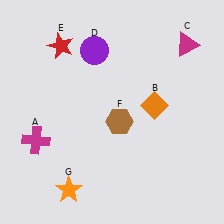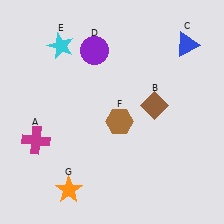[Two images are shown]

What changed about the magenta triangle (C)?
In Image 1, C is magenta. In Image 2, it changed to blue.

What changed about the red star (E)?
In Image 1, E is red. In Image 2, it changed to cyan.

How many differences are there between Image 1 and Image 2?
There are 3 differences between the two images.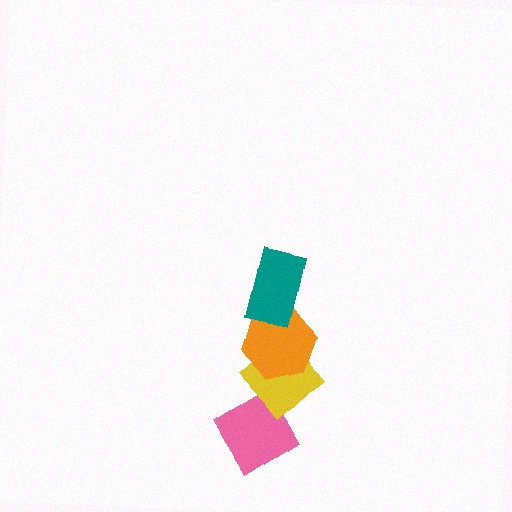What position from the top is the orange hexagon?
The orange hexagon is 2nd from the top.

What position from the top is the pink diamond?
The pink diamond is 4th from the top.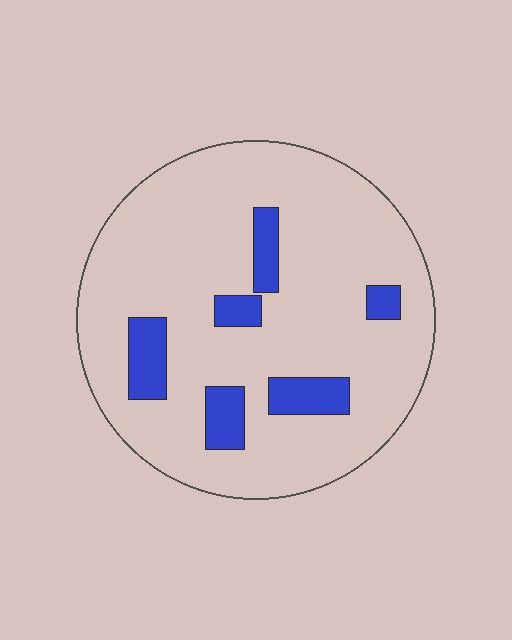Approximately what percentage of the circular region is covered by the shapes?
Approximately 15%.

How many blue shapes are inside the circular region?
6.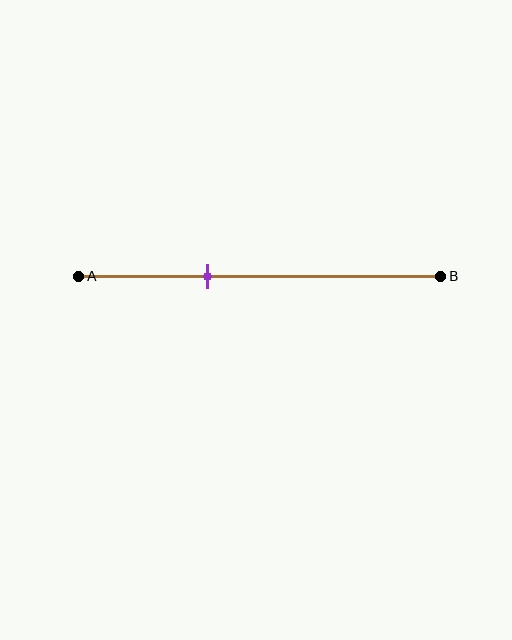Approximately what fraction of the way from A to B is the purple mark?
The purple mark is approximately 35% of the way from A to B.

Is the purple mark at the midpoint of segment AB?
No, the mark is at about 35% from A, not at the 50% midpoint.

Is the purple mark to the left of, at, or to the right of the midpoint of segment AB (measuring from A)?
The purple mark is to the left of the midpoint of segment AB.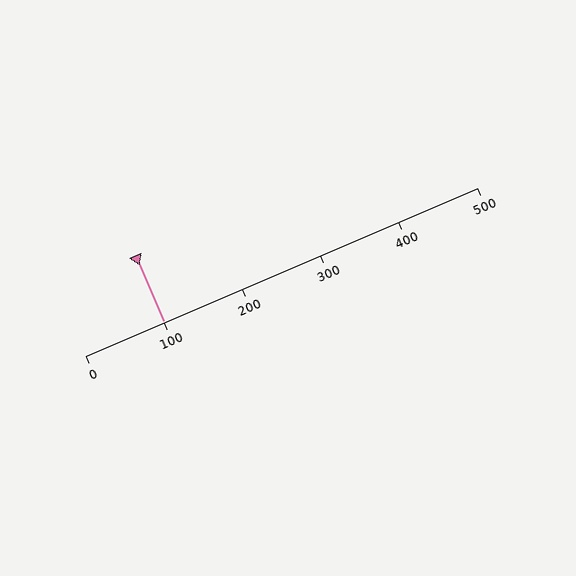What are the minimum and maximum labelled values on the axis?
The axis runs from 0 to 500.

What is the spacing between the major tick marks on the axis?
The major ticks are spaced 100 apart.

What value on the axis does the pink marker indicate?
The marker indicates approximately 100.